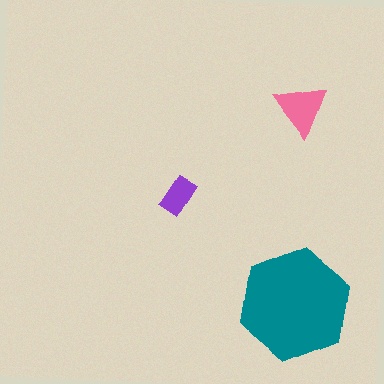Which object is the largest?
The teal hexagon.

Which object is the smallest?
The purple rectangle.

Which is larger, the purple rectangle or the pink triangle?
The pink triangle.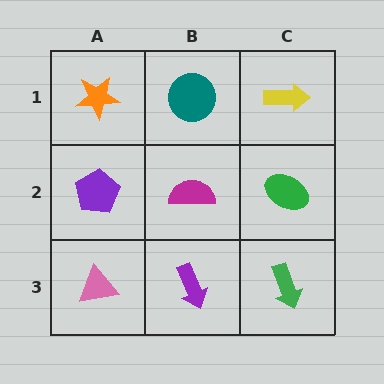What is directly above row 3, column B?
A magenta semicircle.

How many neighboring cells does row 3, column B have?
3.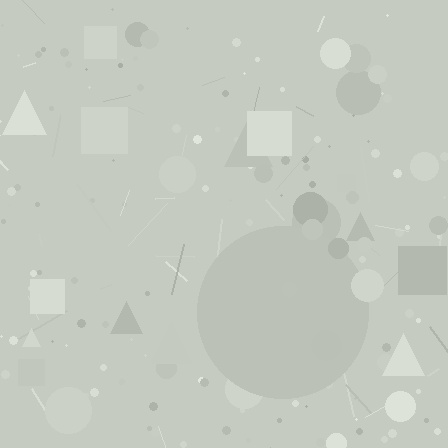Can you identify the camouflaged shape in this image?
The camouflaged shape is a circle.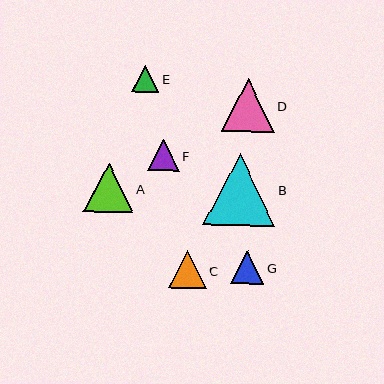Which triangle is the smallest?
Triangle E is the smallest with a size of approximately 27 pixels.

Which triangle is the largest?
Triangle B is the largest with a size of approximately 72 pixels.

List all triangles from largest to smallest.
From largest to smallest: B, D, A, C, G, F, E.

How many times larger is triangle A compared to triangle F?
Triangle A is approximately 1.6 times the size of triangle F.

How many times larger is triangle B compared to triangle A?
Triangle B is approximately 1.5 times the size of triangle A.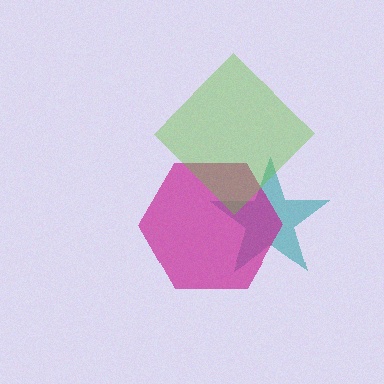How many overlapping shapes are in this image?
There are 3 overlapping shapes in the image.